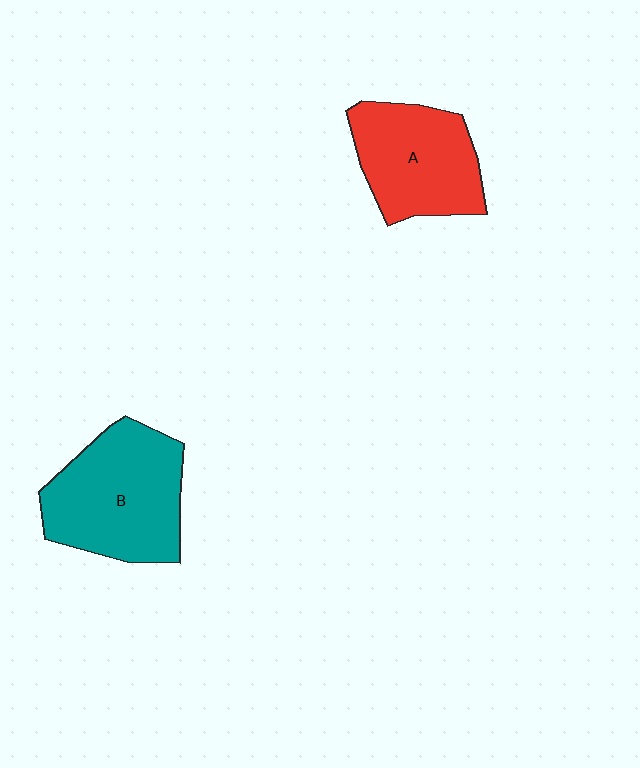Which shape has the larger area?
Shape B (teal).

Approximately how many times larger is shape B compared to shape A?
Approximately 1.2 times.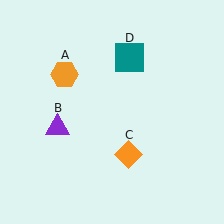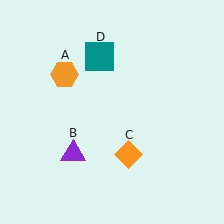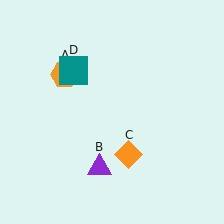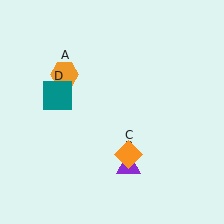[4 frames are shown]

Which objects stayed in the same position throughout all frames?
Orange hexagon (object A) and orange diamond (object C) remained stationary.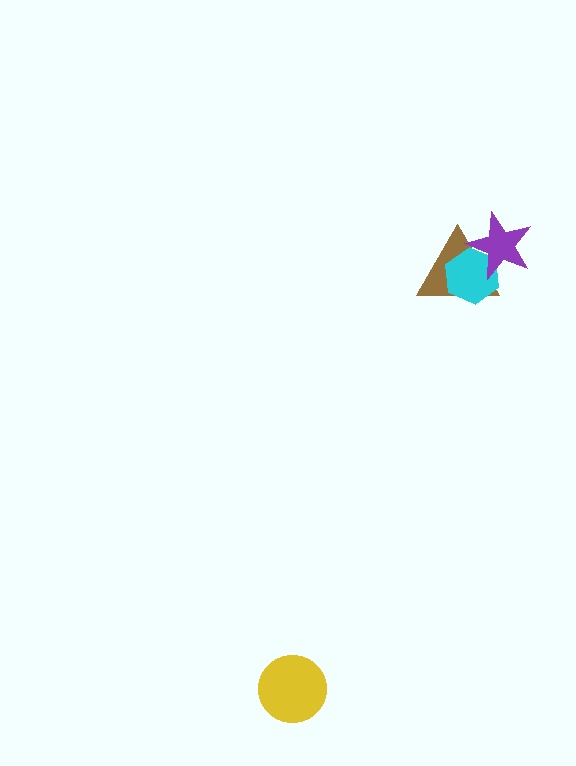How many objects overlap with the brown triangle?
2 objects overlap with the brown triangle.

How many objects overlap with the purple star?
2 objects overlap with the purple star.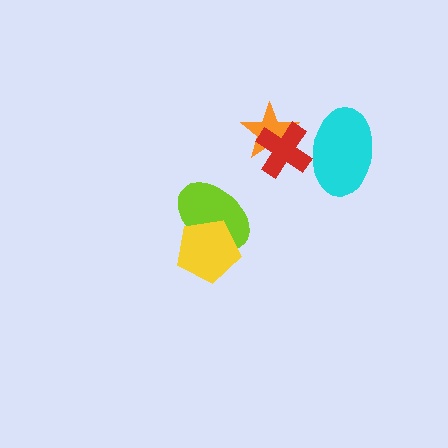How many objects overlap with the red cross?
2 objects overlap with the red cross.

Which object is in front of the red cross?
The cyan ellipse is in front of the red cross.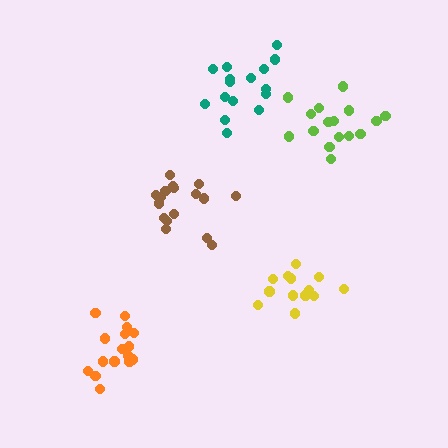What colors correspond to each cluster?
The clusters are colored: yellow, lime, orange, teal, brown.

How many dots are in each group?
Group 1: 13 dots, Group 2: 16 dots, Group 3: 16 dots, Group 4: 16 dots, Group 5: 17 dots (78 total).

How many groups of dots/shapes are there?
There are 5 groups.